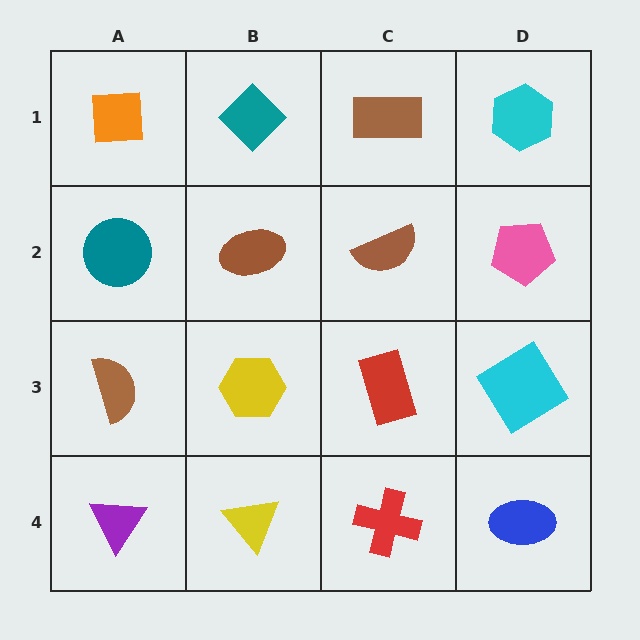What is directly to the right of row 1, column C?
A cyan hexagon.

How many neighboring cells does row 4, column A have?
2.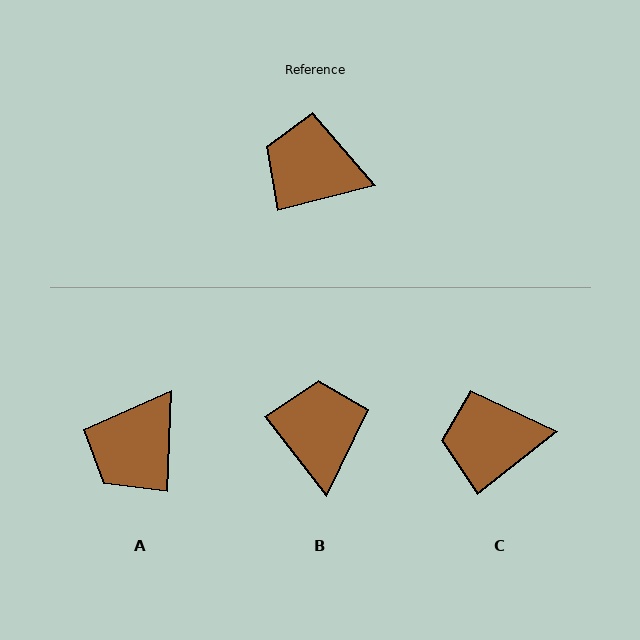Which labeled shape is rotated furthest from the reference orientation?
A, about 73 degrees away.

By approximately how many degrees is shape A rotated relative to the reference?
Approximately 73 degrees counter-clockwise.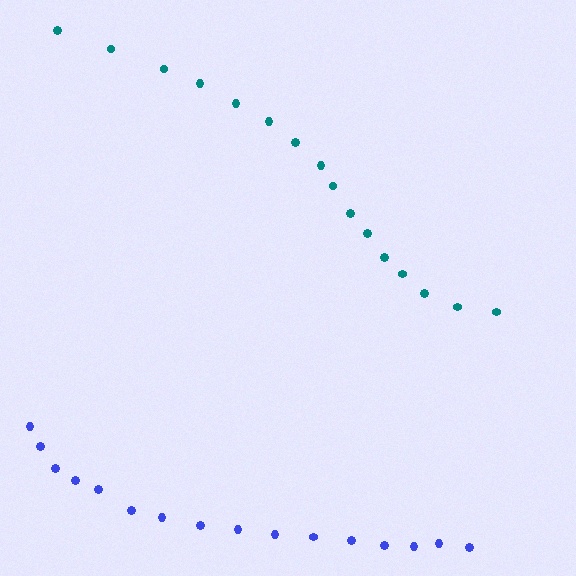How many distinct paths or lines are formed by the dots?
There are 2 distinct paths.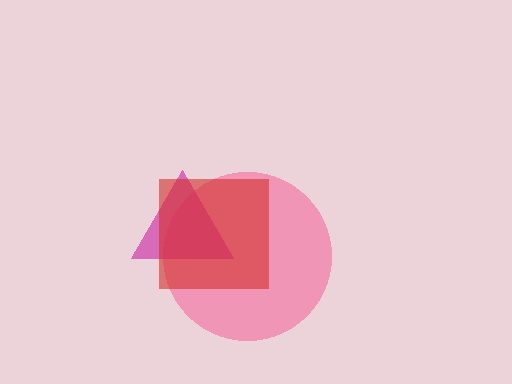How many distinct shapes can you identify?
There are 3 distinct shapes: a pink circle, a magenta triangle, a red square.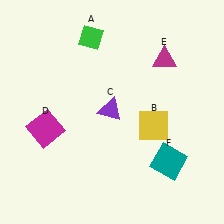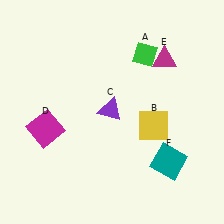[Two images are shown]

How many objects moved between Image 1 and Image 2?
1 object moved between the two images.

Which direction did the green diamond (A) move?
The green diamond (A) moved right.